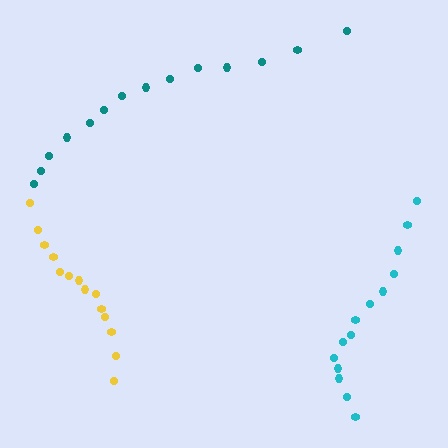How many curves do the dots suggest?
There are 3 distinct paths.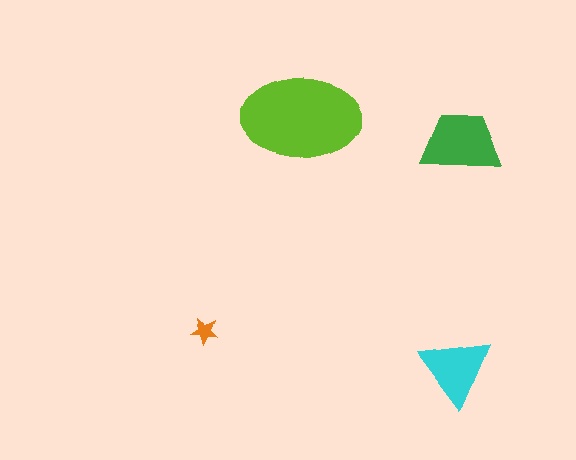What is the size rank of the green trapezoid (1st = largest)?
2nd.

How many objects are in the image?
There are 4 objects in the image.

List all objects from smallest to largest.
The orange star, the cyan triangle, the green trapezoid, the lime ellipse.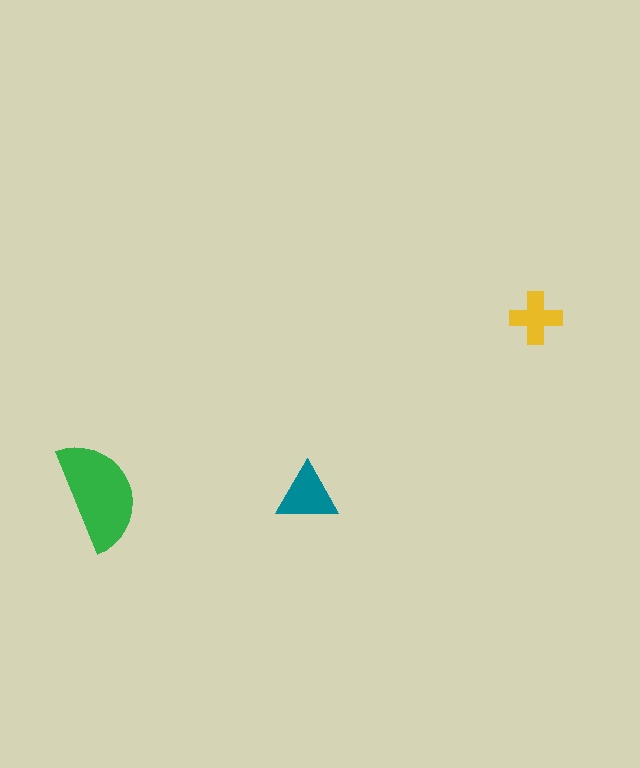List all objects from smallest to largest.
The yellow cross, the teal triangle, the green semicircle.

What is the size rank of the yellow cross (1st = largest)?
3rd.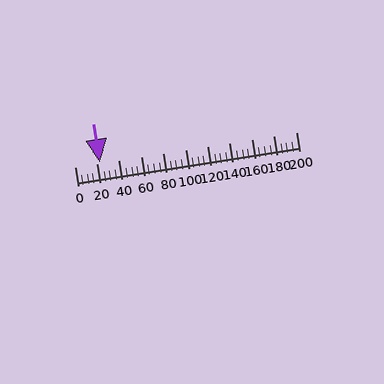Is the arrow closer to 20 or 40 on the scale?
The arrow is closer to 20.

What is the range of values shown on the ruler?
The ruler shows values from 0 to 200.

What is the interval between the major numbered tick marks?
The major tick marks are spaced 20 units apart.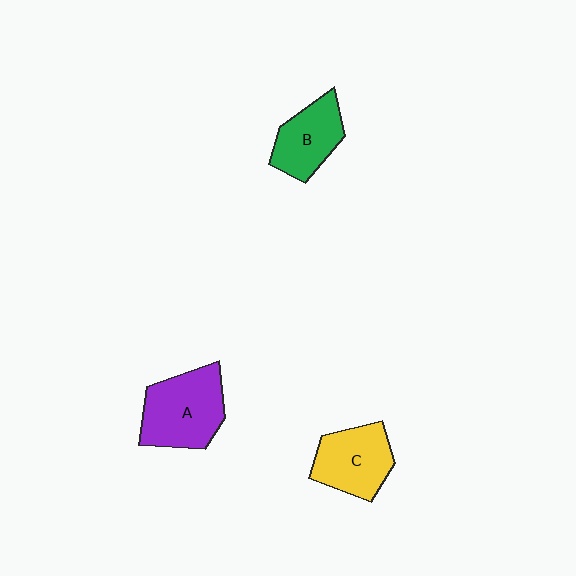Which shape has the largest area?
Shape A (purple).